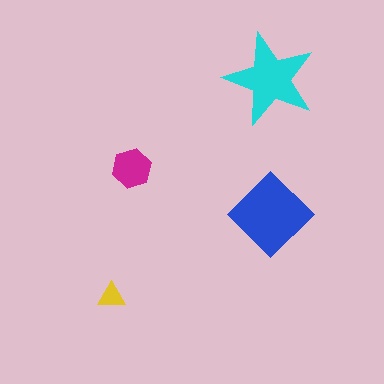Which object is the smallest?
The yellow triangle.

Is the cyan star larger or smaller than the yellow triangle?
Larger.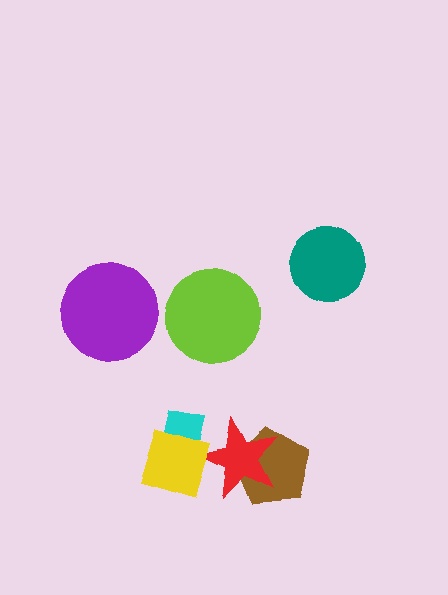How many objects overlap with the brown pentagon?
1 object overlaps with the brown pentagon.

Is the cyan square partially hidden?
Yes, it is partially covered by another shape.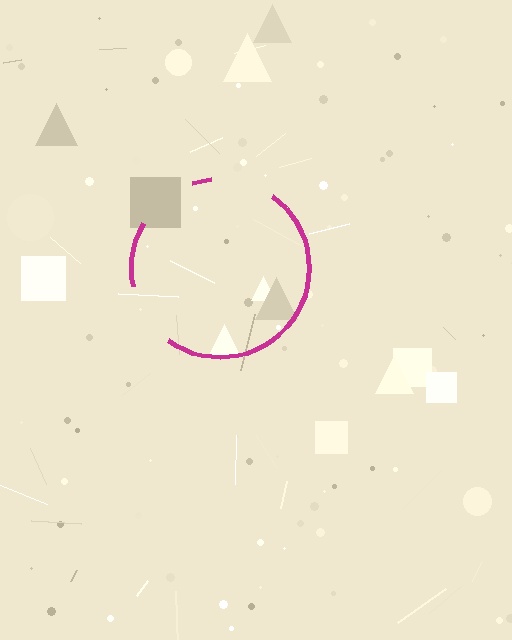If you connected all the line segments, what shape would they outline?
They would outline a circle.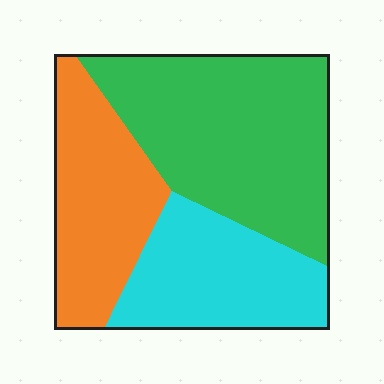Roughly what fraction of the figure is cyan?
Cyan covers 27% of the figure.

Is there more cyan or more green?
Green.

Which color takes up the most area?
Green, at roughly 45%.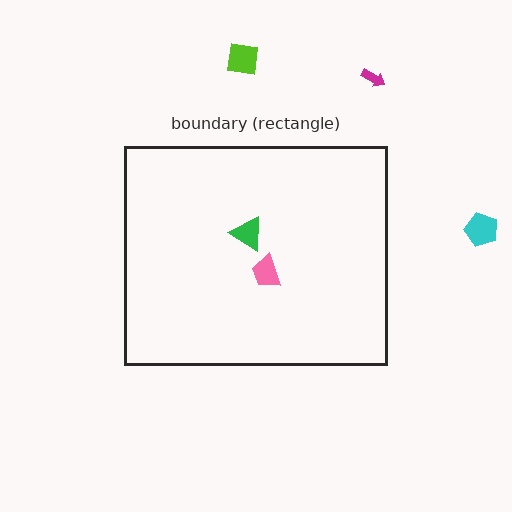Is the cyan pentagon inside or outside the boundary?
Outside.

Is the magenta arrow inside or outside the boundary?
Outside.